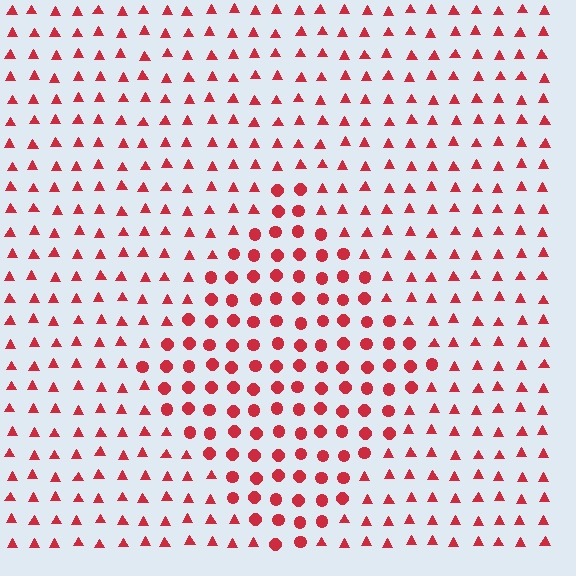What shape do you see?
I see a diamond.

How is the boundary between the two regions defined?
The boundary is defined by a change in element shape: circles inside vs. triangles outside. All elements share the same color and spacing.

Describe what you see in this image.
The image is filled with small red elements arranged in a uniform grid. A diamond-shaped region contains circles, while the surrounding area contains triangles. The boundary is defined purely by the change in element shape.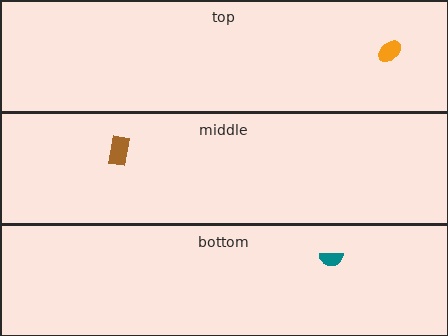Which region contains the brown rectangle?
The middle region.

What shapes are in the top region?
The orange ellipse.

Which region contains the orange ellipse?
The top region.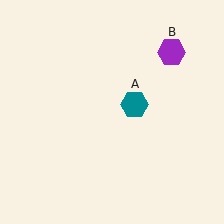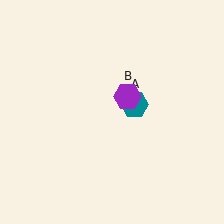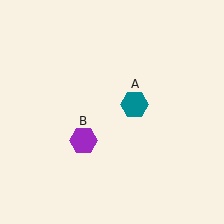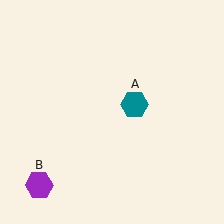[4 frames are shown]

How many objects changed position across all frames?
1 object changed position: purple hexagon (object B).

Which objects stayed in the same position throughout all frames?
Teal hexagon (object A) remained stationary.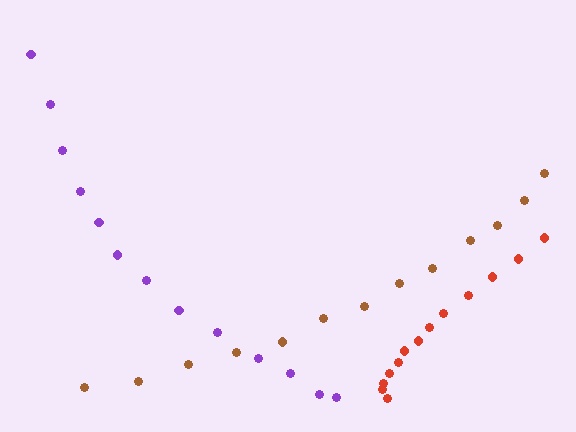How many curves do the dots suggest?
There are 3 distinct paths.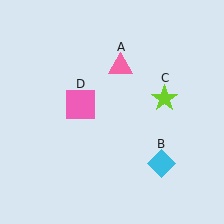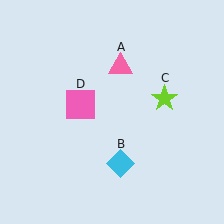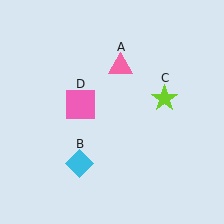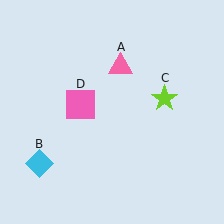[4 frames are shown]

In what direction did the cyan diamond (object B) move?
The cyan diamond (object B) moved left.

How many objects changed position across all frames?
1 object changed position: cyan diamond (object B).